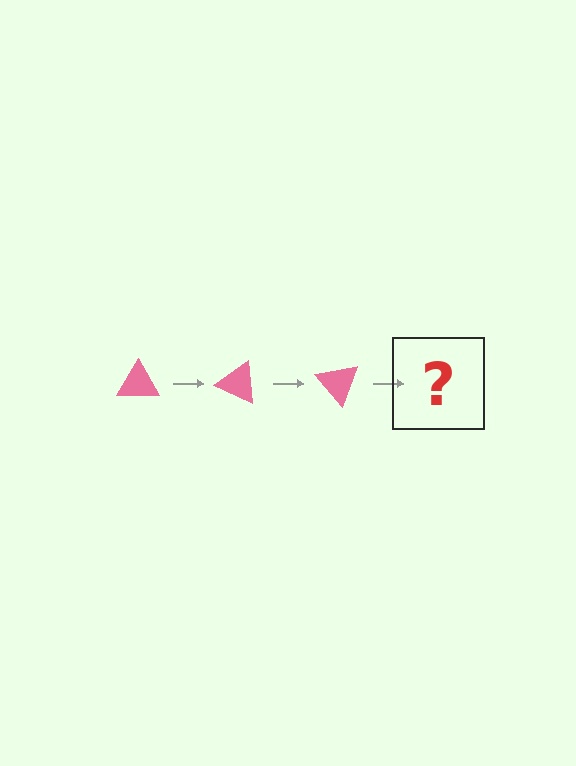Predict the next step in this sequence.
The next step is a pink triangle rotated 75 degrees.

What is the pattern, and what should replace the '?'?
The pattern is that the triangle rotates 25 degrees each step. The '?' should be a pink triangle rotated 75 degrees.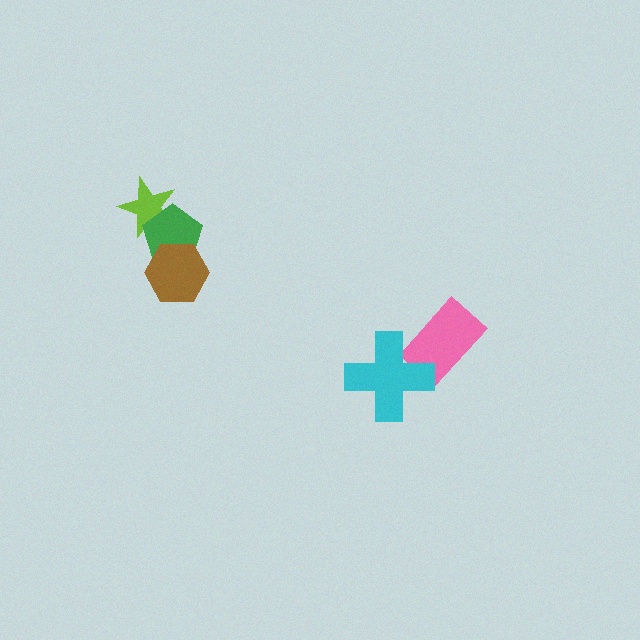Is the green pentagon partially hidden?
Yes, it is partially covered by another shape.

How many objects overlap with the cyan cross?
1 object overlaps with the cyan cross.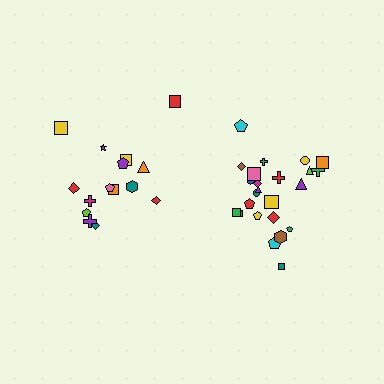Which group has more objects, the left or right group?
The right group.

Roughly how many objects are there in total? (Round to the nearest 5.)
Roughly 40 objects in total.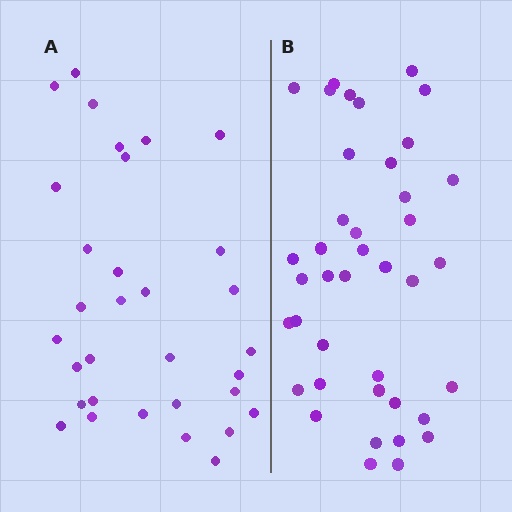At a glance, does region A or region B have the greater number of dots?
Region B (the right region) has more dots.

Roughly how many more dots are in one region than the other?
Region B has roughly 8 or so more dots than region A.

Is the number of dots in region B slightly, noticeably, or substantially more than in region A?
Region B has noticeably more, but not dramatically so. The ratio is roughly 1.2 to 1.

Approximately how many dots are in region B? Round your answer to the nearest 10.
About 40 dots.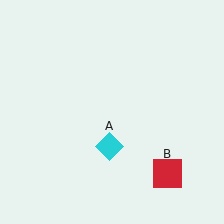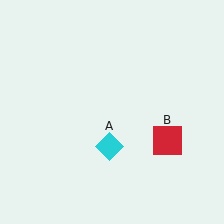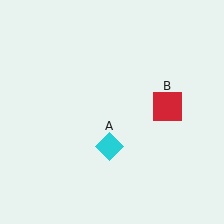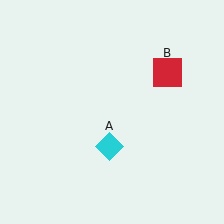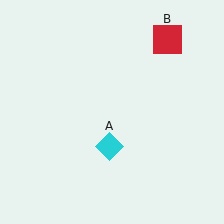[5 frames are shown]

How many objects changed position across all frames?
1 object changed position: red square (object B).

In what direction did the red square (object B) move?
The red square (object B) moved up.